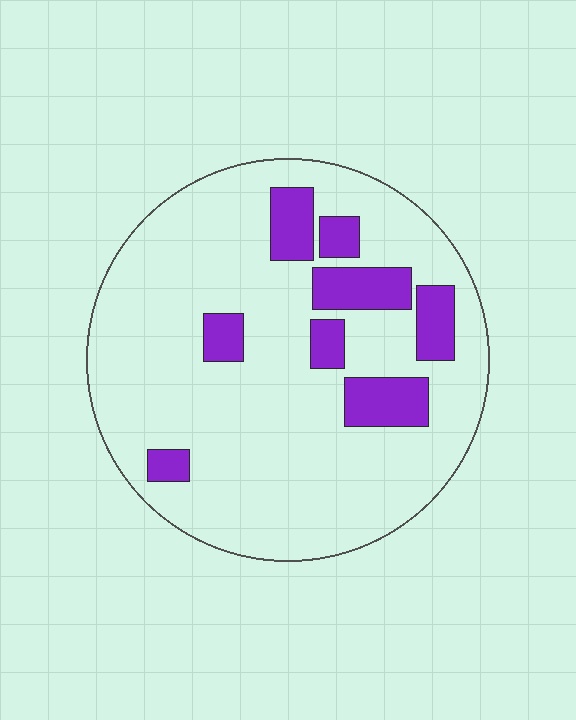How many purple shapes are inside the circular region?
8.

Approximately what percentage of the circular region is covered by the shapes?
Approximately 15%.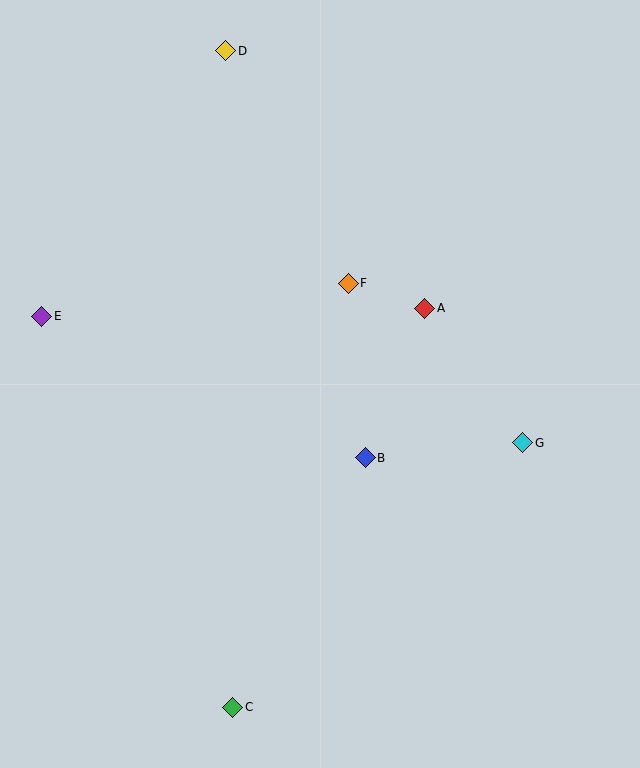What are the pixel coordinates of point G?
Point G is at (523, 443).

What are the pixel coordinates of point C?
Point C is at (233, 707).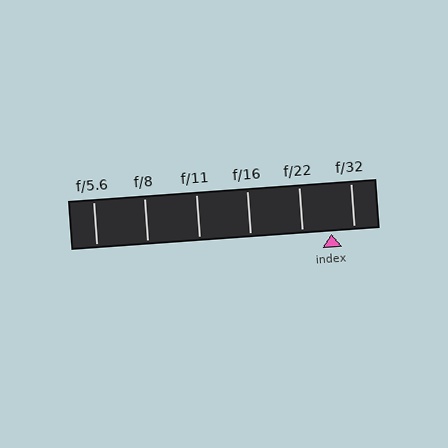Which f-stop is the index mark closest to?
The index mark is closest to f/32.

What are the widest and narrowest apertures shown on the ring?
The widest aperture shown is f/5.6 and the narrowest is f/32.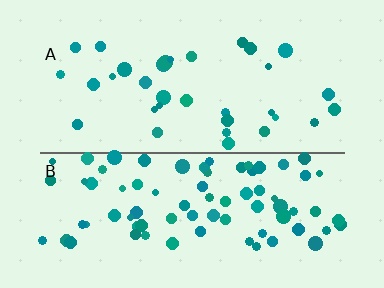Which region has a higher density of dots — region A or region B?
B (the bottom).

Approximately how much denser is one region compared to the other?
Approximately 2.4× — region B over region A.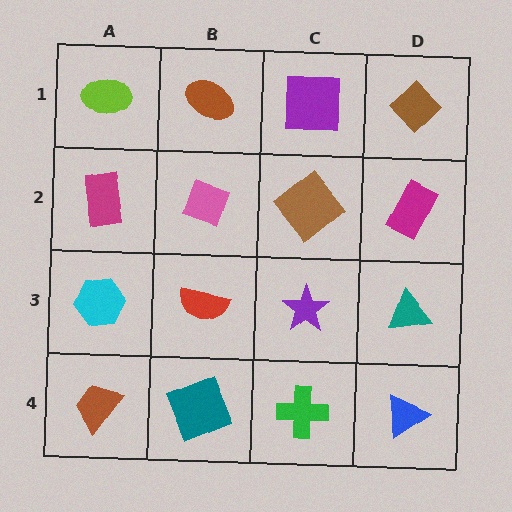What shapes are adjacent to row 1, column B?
A pink diamond (row 2, column B), a lime ellipse (row 1, column A), a purple square (row 1, column C).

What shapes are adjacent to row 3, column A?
A magenta rectangle (row 2, column A), a brown trapezoid (row 4, column A), a red semicircle (row 3, column B).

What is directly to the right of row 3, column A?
A red semicircle.